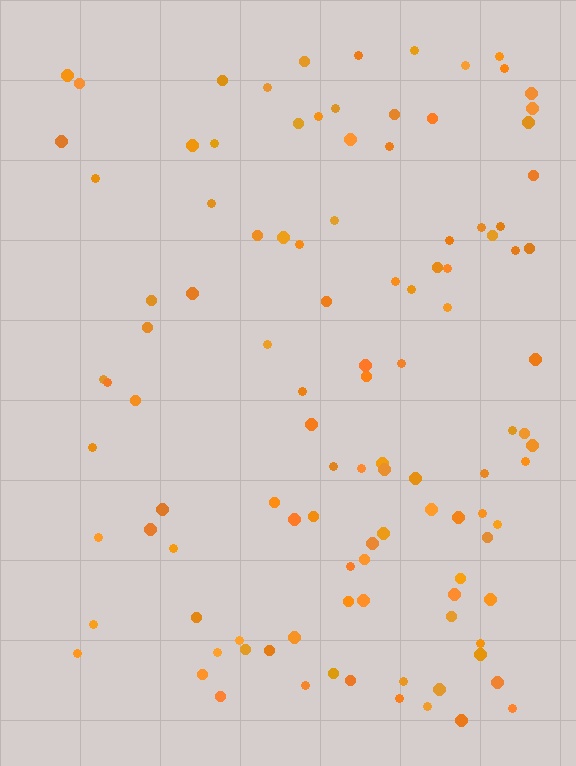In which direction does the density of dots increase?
From left to right, with the right side densest.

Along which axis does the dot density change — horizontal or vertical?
Horizontal.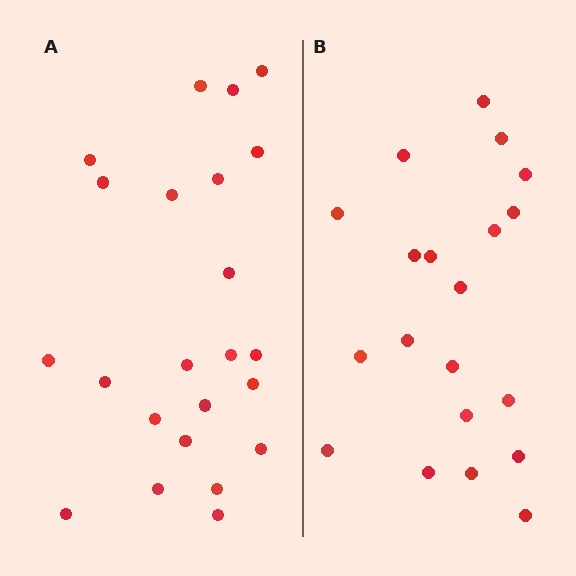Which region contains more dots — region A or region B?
Region A (the left region) has more dots.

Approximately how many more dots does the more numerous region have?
Region A has just a few more — roughly 2 or 3 more dots than region B.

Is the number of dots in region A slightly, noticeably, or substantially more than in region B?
Region A has only slightly more — the two regions are fairly close. The ratio is roughly 1.1 to 1.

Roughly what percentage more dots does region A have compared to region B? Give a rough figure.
About 15% more.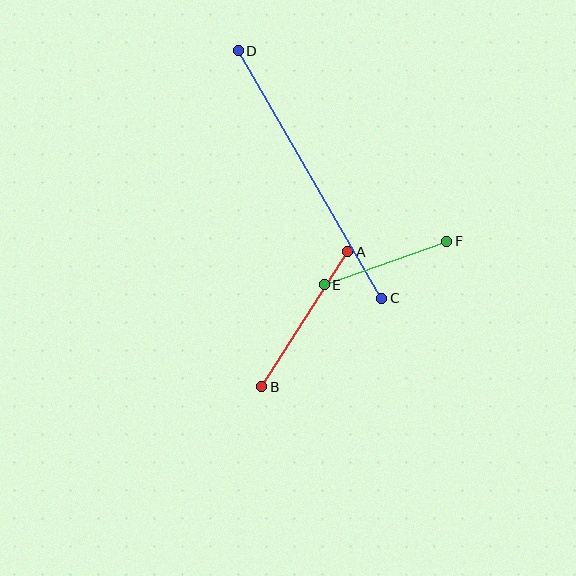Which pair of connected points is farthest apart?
Points C and D are farthest apart.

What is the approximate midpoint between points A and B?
The midpoint is at approximately (305, 319) pixels.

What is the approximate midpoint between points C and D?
The midpoint is at approximately (310, 175) pixels.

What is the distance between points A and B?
The distance is approximately 160 pixels.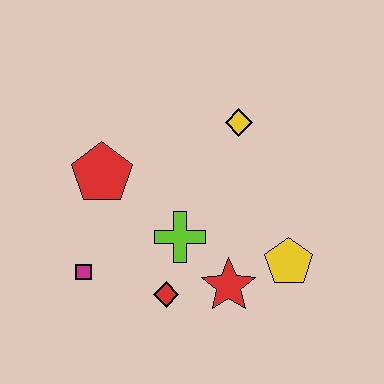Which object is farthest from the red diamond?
The yellow diamond is farthest from the red diamond.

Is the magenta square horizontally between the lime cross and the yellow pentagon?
No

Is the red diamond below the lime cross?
Yes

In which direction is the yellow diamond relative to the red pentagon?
The yellow diamond is to the right of the red pentagon.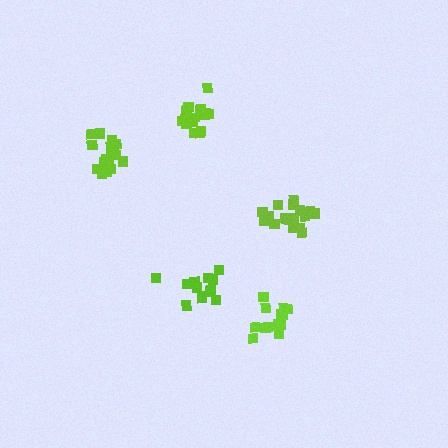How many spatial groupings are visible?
There are 5 spatial groupings.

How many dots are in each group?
Group 1: 16 dots, Group 2: 13 dots, Group 3: 18 dots, Group 4: 17 dots, Group 5: 14 dots (78 total).